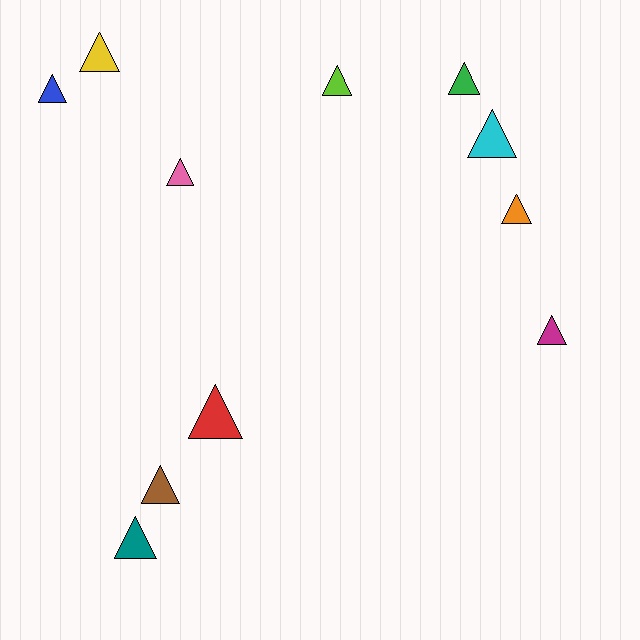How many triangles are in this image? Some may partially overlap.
There are 11 triangles.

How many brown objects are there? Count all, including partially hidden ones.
There is 1 brown object.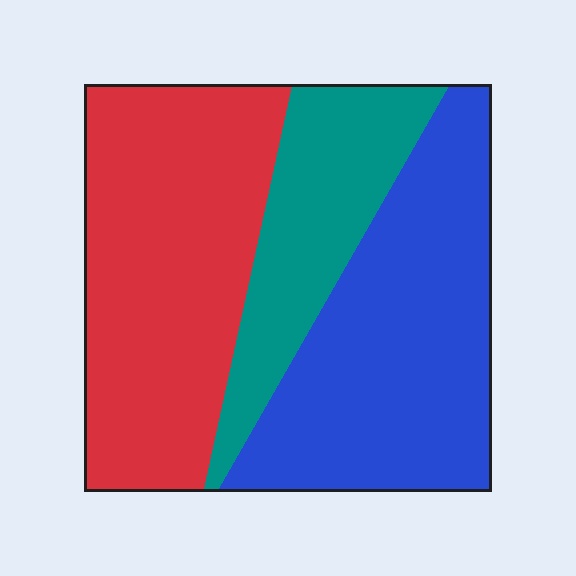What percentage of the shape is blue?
Blue takes up about two fifths (2/5) of the shape.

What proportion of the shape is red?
Red takes up about two fifths (2/5) of the shape.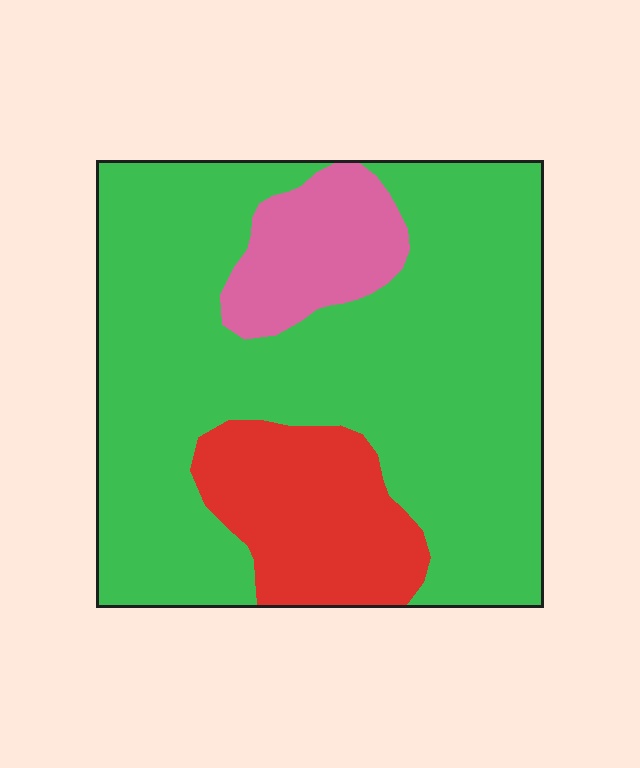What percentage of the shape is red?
Red covers around 15% of the shape.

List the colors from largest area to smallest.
From largest to smallest: green, red, pink.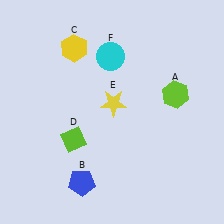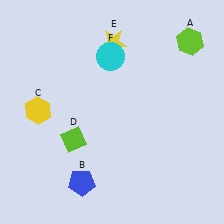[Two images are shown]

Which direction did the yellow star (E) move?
The yellow star (E) moved up.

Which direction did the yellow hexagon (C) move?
The yellow hexagon (C) moved down.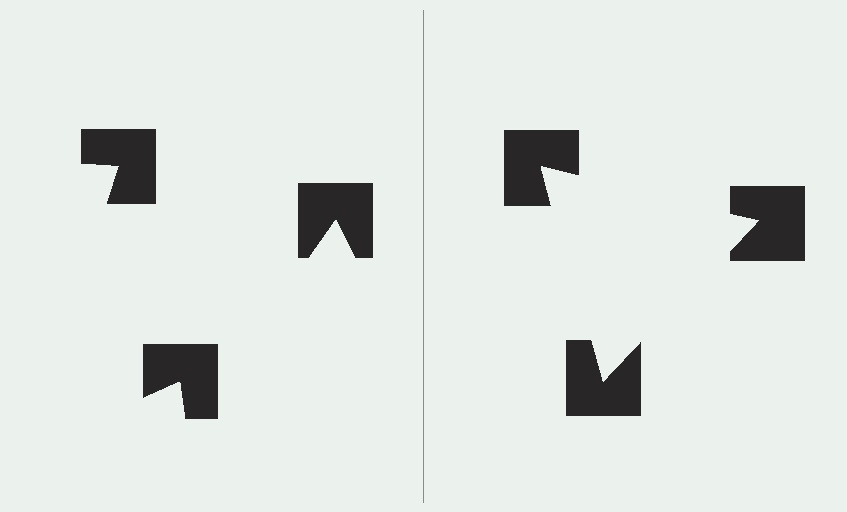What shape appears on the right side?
An illusory triangle.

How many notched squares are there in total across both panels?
6 — 3 on each side.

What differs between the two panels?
The notched squares are positioned identically on both sides; only the wedge orientations differ. On the right they align to a triangle; on the left they are misaligned.